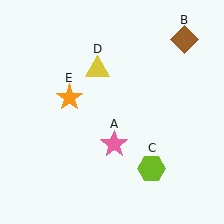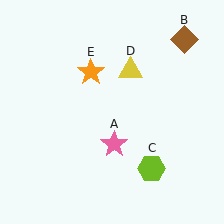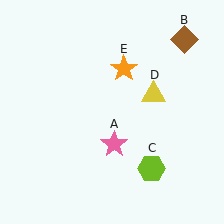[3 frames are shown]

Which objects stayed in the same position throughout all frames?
Pink star (object A) and brown diamond (object B) and lime hexagon (object C) remained stationary.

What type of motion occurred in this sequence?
The yellow triangle (object D), orange star (object E) rotated clockwise around the center of the scene.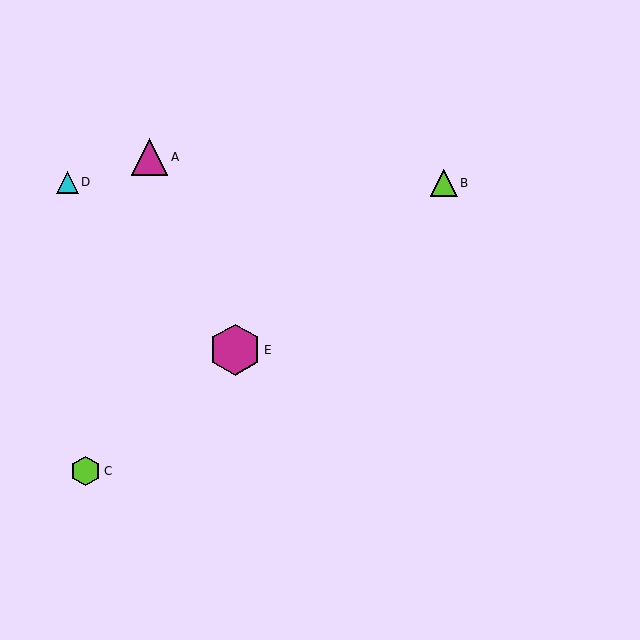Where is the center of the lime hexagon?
The center of the lime hexagon is at (86, 471).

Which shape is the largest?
The magenta hexagon (labeled E) is the largest.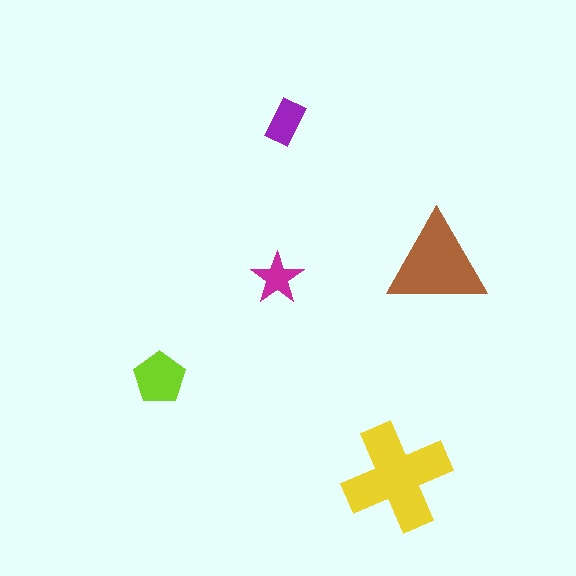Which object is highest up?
The purple rectangle is topmost.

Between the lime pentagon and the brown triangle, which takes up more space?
The brown triangle.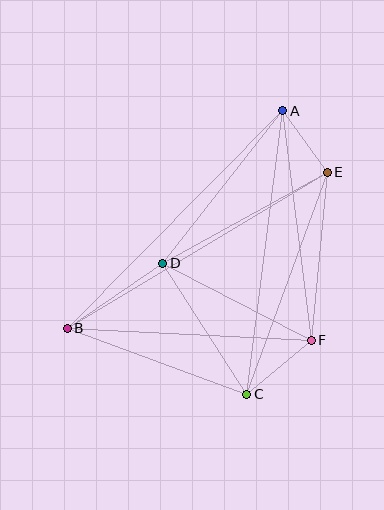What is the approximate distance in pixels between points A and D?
The distance between A and D is approximately 194 pixels.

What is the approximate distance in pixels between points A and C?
The distance between A and C is approximately 286 pixels.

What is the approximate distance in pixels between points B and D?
The distance between B and D is approximately 115 pixels.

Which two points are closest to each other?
Points A and E are closest to each other.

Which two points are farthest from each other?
Points A and B are farthest from each other.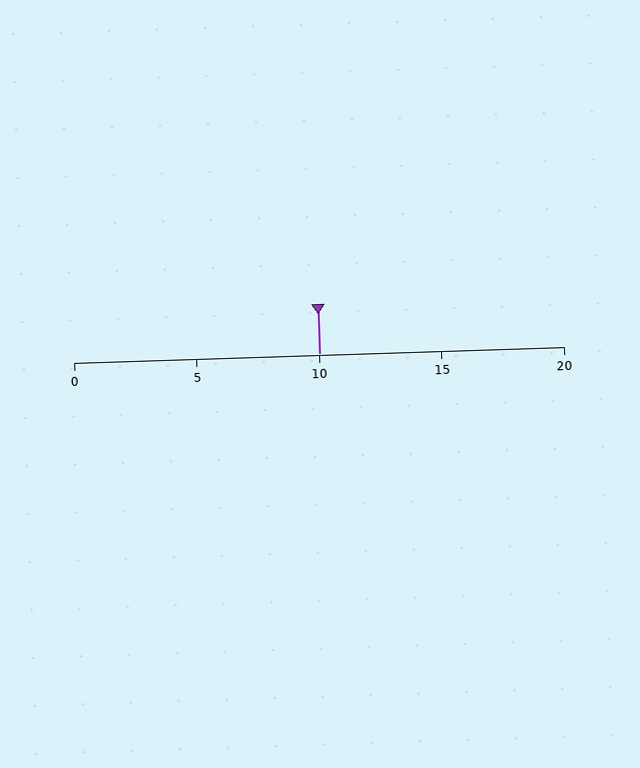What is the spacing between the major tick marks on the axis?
The major ticks are spaced 5 apart.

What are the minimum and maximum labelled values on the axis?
The axis runs from 0 to 20.